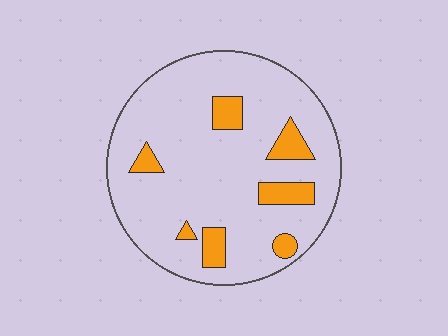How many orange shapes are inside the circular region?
7.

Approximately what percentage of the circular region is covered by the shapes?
Approximately 15%.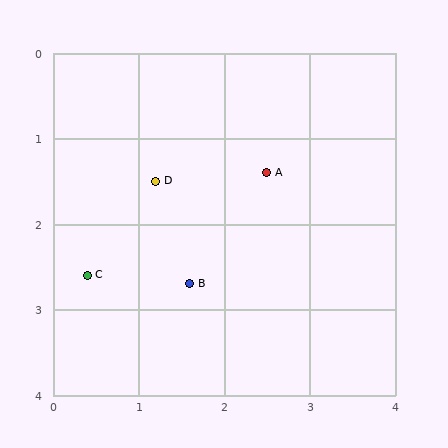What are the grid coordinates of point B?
Point B is at approximately (1.6, 2.7).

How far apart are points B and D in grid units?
Points B and D are about 1.3 grid units apart.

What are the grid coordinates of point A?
Point A is at approximately (2.5, 1.4).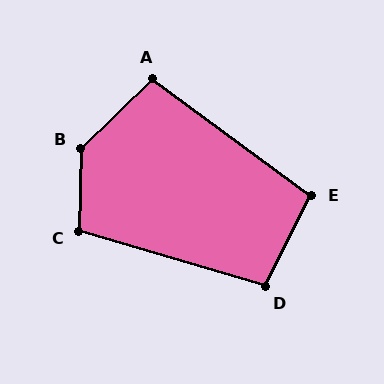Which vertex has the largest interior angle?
B, at approximately 135 degrees.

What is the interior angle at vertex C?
Approximately 105 degrees (obtuse).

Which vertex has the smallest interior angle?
E, at approximately 99 degrees.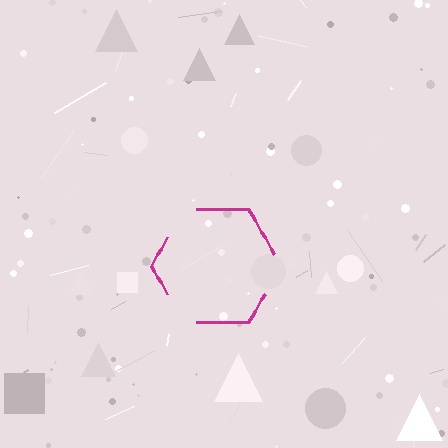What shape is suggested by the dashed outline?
The dashed outline suggests a hexagon.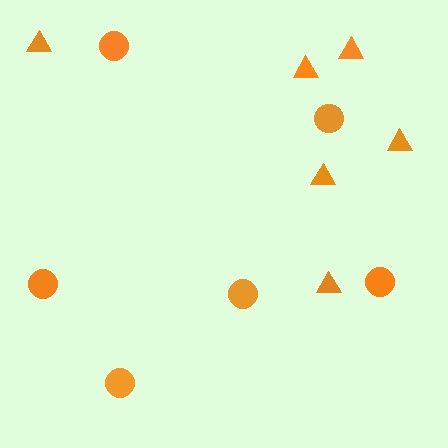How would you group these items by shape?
There are 2 groups: one group of circles (6) and one group of triangles (6).